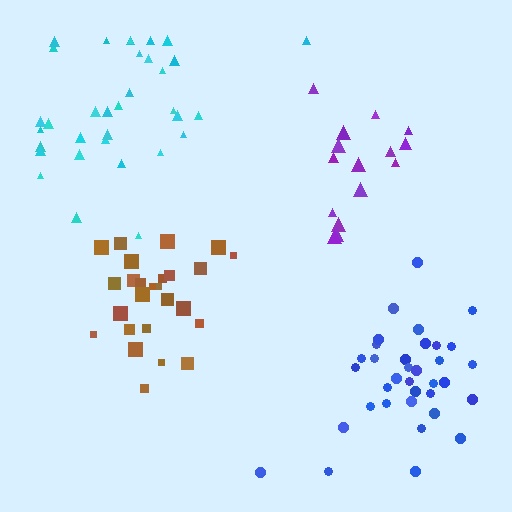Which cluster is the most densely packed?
Brown.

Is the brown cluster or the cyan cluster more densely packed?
Brown.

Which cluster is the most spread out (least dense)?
Purple.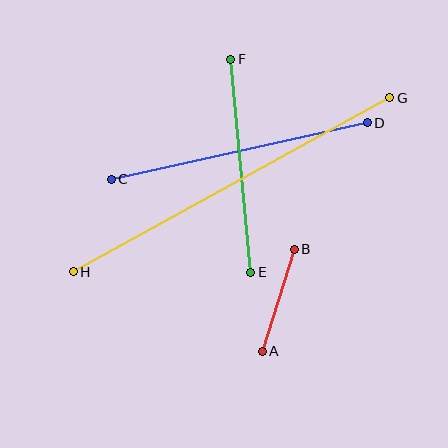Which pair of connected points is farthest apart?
Points G and H are farthest apart.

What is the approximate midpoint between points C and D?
The midpoint is at approximately (239, 151) pixels.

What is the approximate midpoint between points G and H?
The midpoint is at approximately (232, 185) pixels.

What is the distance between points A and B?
The distance is approximately 107 pixels.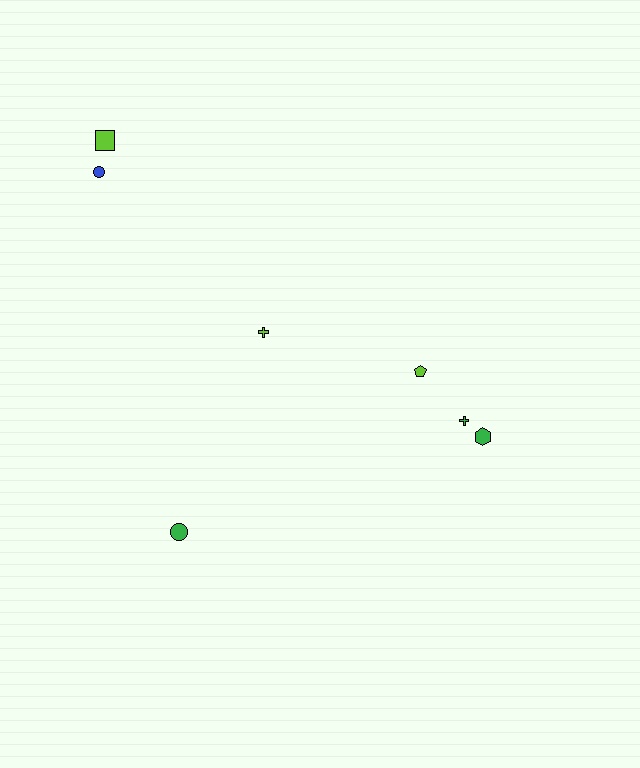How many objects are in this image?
There are 7 objects.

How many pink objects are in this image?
There are no pink objects.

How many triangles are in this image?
There are no triangles.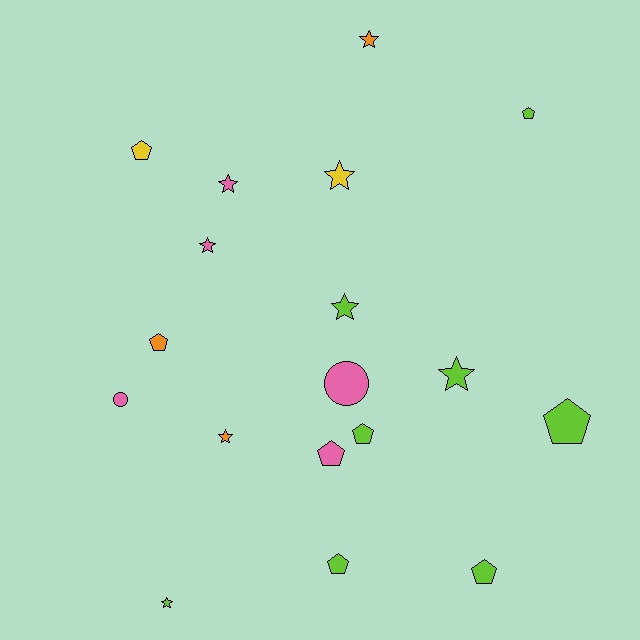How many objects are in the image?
There are 18 objects.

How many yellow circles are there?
There are no yellow circles.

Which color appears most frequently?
Lime, with 8 objects.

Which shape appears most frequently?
Star, with 8 objects.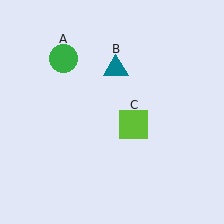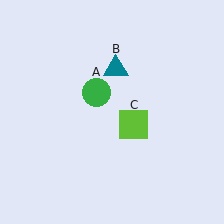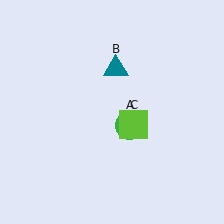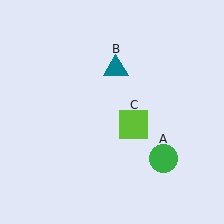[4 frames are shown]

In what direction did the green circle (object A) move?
The green circle (object A) moved down and to the right.